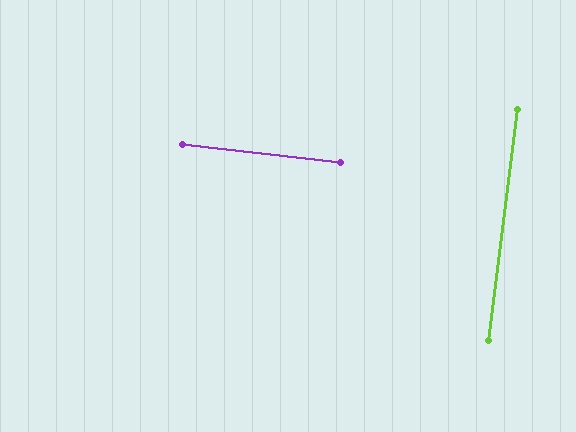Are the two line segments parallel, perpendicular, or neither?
Perpendicular — they meet at approximately 90°.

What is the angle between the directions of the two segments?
Approximately 90 degrees.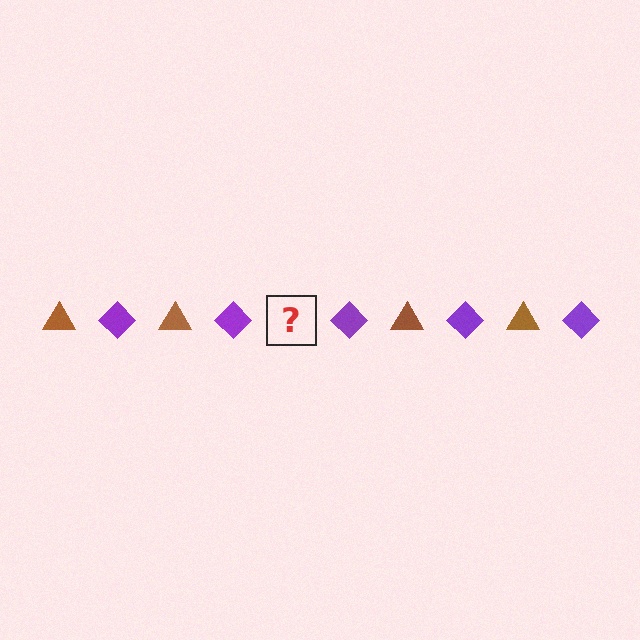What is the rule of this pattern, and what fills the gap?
The rule is that the pattern alternates between brown triangle and purple diamond. The gap should be filled with a brown triangle.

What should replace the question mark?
The question mark should be replaced with a brown triangle.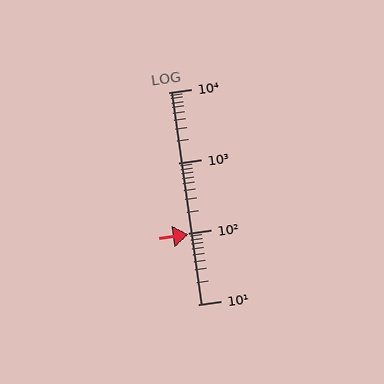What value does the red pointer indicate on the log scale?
The pointer indicates approximately 98.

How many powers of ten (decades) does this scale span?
The scale spans 3 decades, from 10 to 10000.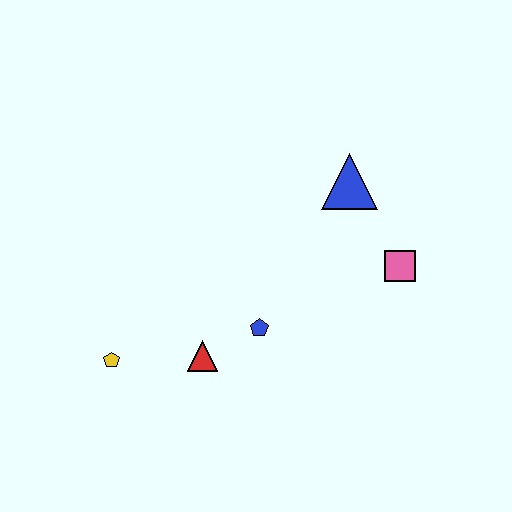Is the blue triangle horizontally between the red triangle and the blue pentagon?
No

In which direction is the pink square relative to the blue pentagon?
The pink square is to the right of the blue pentagon.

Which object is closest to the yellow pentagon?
The red triangle is closest to the yellow pentagon.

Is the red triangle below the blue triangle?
Yes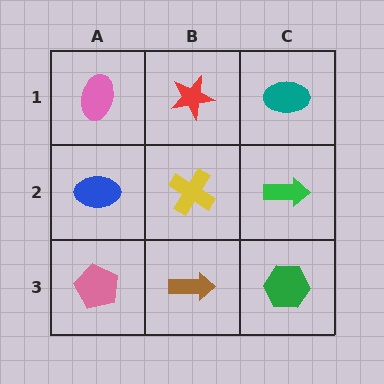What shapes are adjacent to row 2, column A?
A pink ellipse (row 1, column A), a pink pentagon (row 3, column A), a yellow cross (row 2, column B).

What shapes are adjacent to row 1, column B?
A yellow cross (row 2, column B), a pink ellipse (row 1, column A), a teal ellipse (row 1, column C).